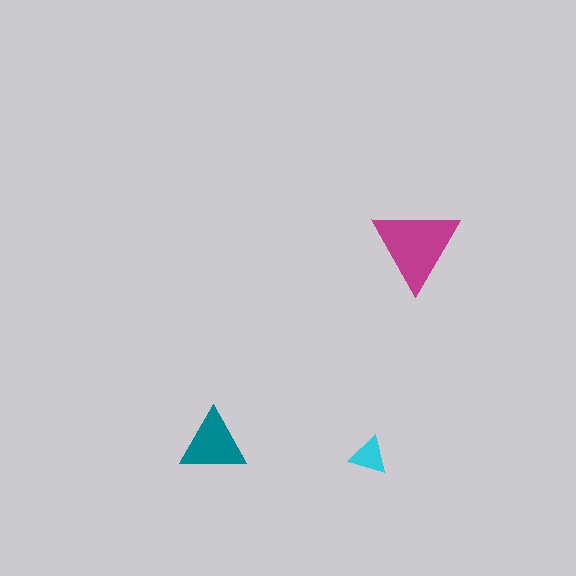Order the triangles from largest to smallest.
the magenta one, the teal one, the cyan one.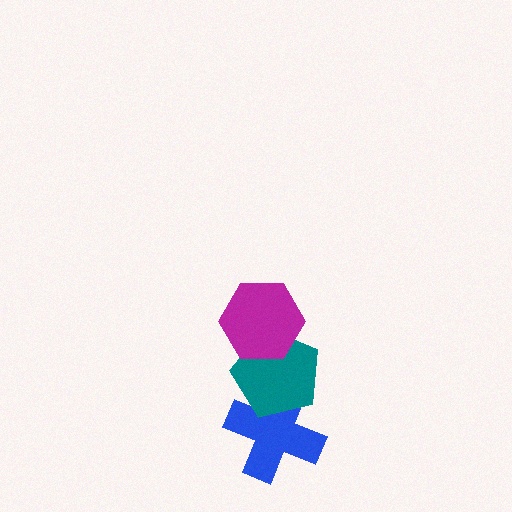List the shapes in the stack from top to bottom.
From top to bottom: the magenta hexagon, the teal pentagon, the blue cross.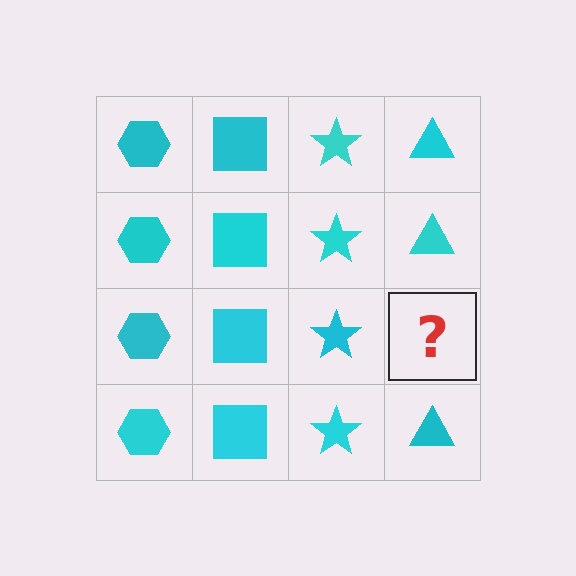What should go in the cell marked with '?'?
The missing cell should contain a cyan triangle.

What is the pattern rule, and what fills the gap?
The rule is that each column has a consistent shape. The gap should be filled with a cyan triangle.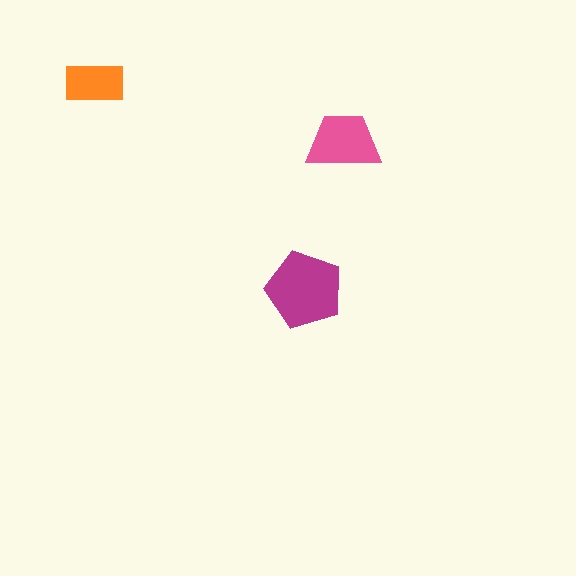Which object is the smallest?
The orange rectangle.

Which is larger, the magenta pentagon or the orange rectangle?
The magenta pentagon.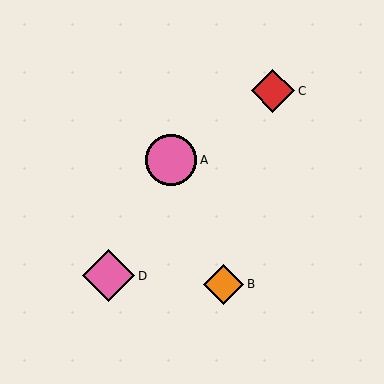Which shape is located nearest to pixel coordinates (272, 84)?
The red diamond (labeled C) at (273, 91) is nearest to that location.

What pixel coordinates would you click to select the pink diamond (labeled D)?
Click at (109, 276) to select the pink diamond D.